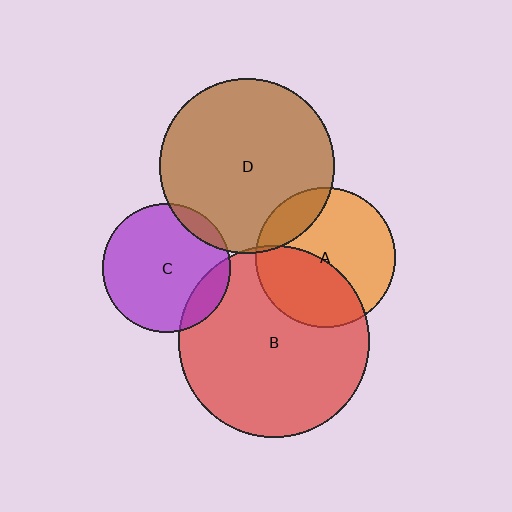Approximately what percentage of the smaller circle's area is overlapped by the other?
Approximately 40%.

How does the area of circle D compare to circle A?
Approximately 1.6 times.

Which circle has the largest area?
Circle B (red).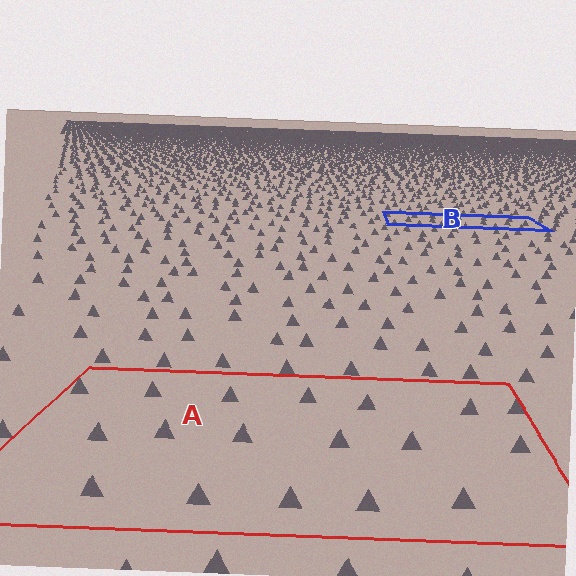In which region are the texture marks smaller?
The texture marks are smaller in region B, because it is farther away.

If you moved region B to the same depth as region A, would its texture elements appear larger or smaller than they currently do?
They would appear larger. At a closer depth, the same texture elements are projected at a bigger on-screen size.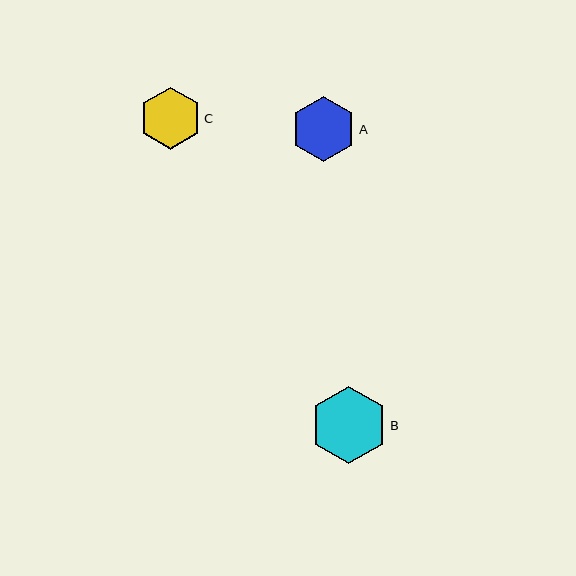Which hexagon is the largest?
Hexagon B is the largest with a size of approximately 77 pixels.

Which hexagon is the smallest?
Hexagon C is the smallest with a size of approximately 62 pixels.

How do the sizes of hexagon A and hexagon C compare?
Hexagon A and hexagon C are approximately the same size.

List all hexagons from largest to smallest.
From largest to smallest: B, A, C.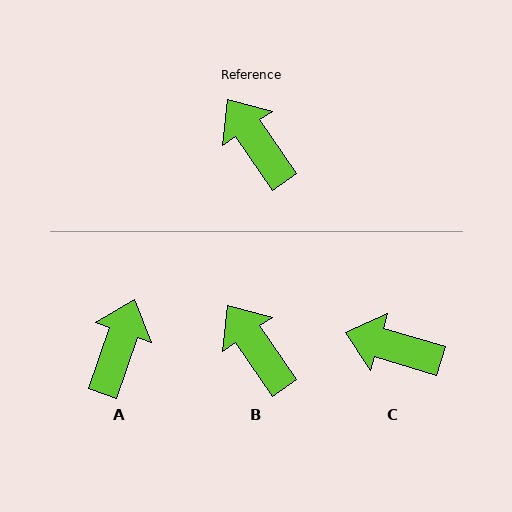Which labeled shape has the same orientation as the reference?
B.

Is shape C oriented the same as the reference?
No, it is off by about 39 degrees.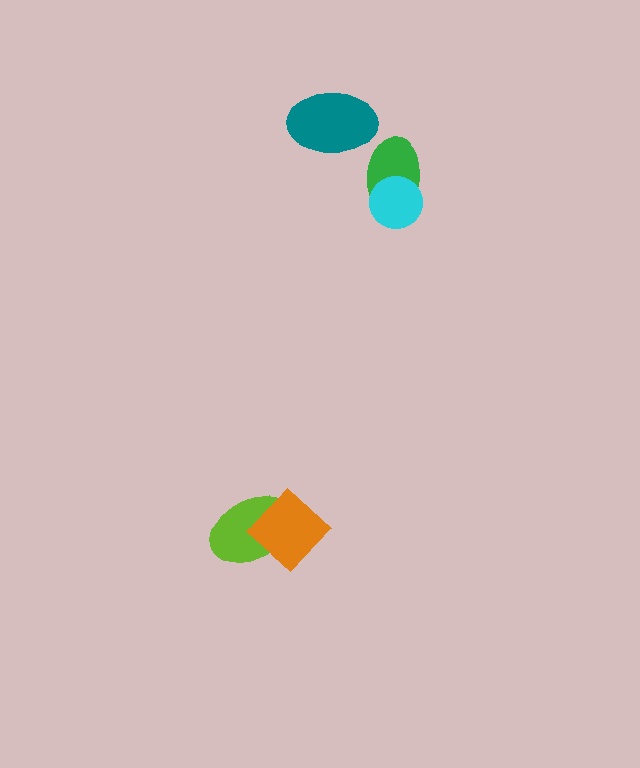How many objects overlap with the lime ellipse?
1 object overlaps with the lime ellipse.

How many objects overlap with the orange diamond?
1 object overlaps with the orange diamond.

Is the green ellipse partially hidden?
Yes, it is partially covered by another shape.